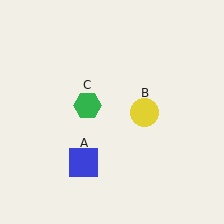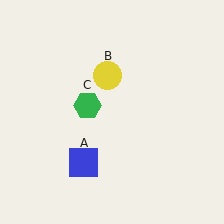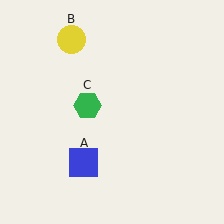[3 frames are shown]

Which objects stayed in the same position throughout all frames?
Blue square (object A) and green hexagon (object C) remained stationary.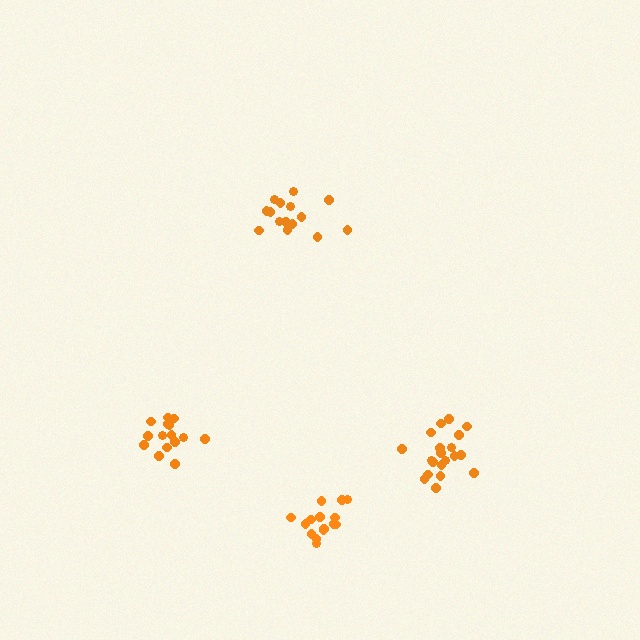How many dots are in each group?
Group 1: 15 dots, Group 2: 20 dots, Group 3: 15 dots, Group 4: 15 dots (65 total).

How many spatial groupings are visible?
There are 4 spatial groupings.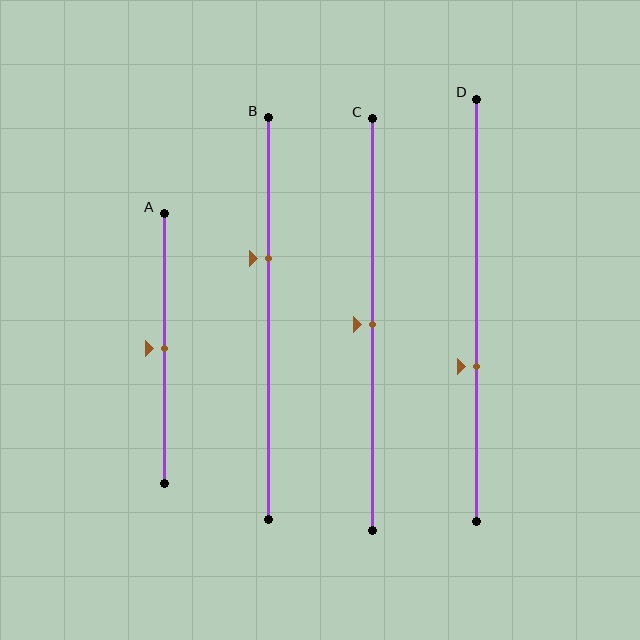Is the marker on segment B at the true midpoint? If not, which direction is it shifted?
No, the marker on segment B is shifted upward by about 15% of the segment length.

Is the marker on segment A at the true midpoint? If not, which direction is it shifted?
Yes, the marker on segment A is at the true midpoint.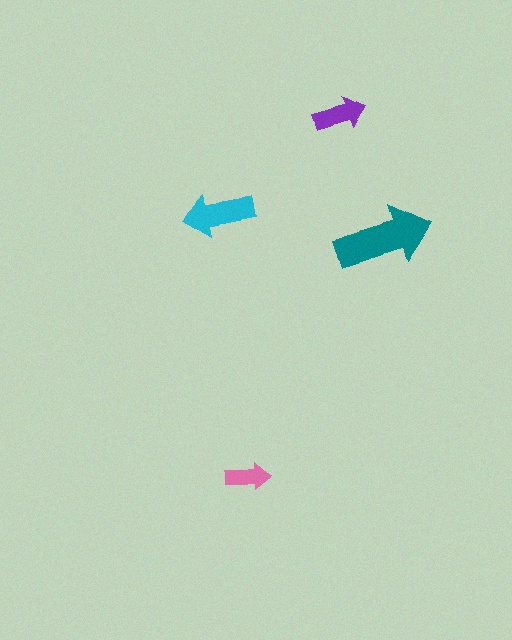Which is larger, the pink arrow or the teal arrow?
The teal one.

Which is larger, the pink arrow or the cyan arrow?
The cyan one.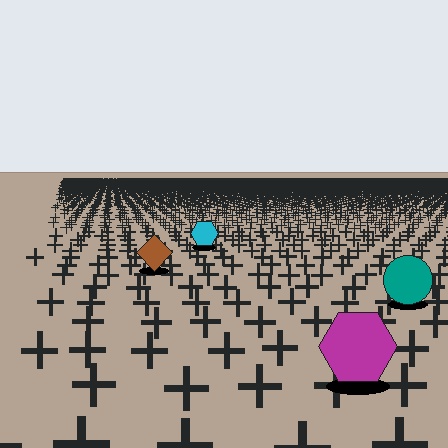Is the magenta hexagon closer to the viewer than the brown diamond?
Yes. The magenta hexagon is closer — you can tell from the texture gradient: the ground texture is coarser near it.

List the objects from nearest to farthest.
From nearest to farthest: the magenta hexagon, the teal circle, the brown diamond, the cyan hexagon.